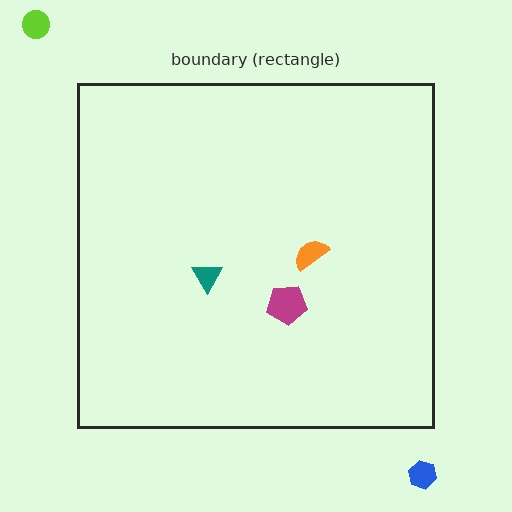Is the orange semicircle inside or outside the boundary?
Inside.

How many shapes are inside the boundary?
3 inside, 2 outside.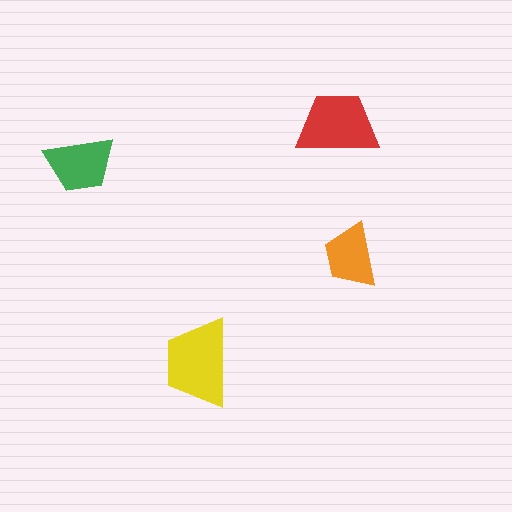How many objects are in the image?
There are 4 objects in the image.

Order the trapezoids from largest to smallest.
the yellow one, the red one, the green one, the orange one.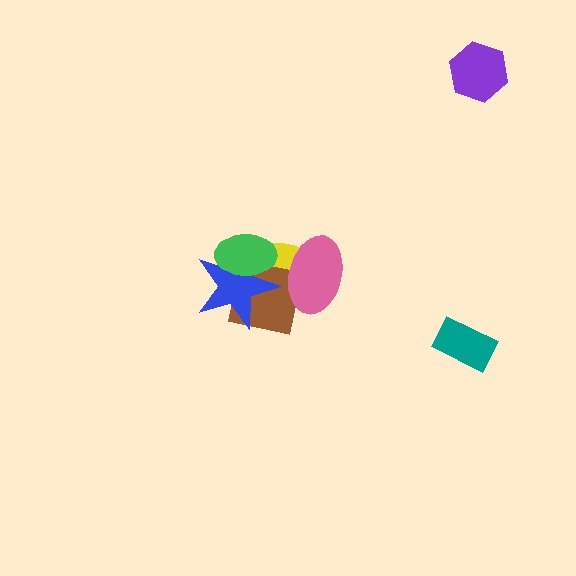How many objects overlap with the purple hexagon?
0 objects overlap with the purple hexagon.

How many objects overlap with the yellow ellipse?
4 objects overlap with the yellow ellipse.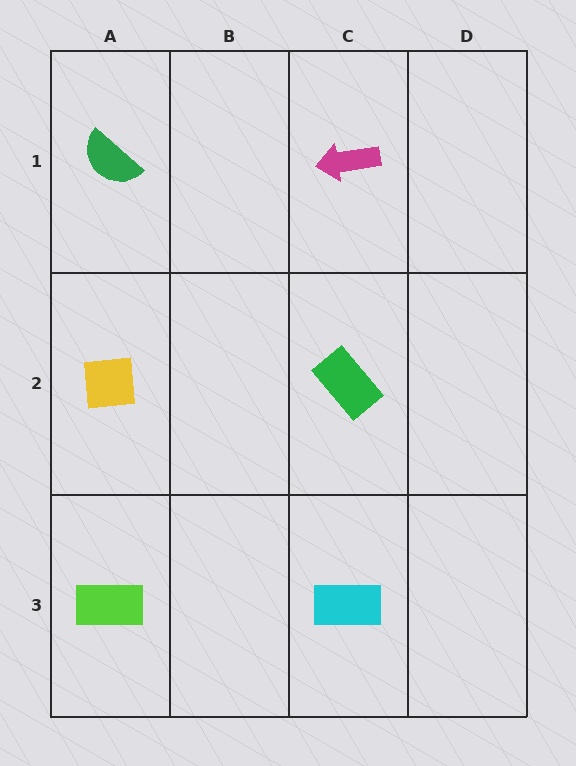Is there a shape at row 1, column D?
No, that cell is empty.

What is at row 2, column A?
A yellow square.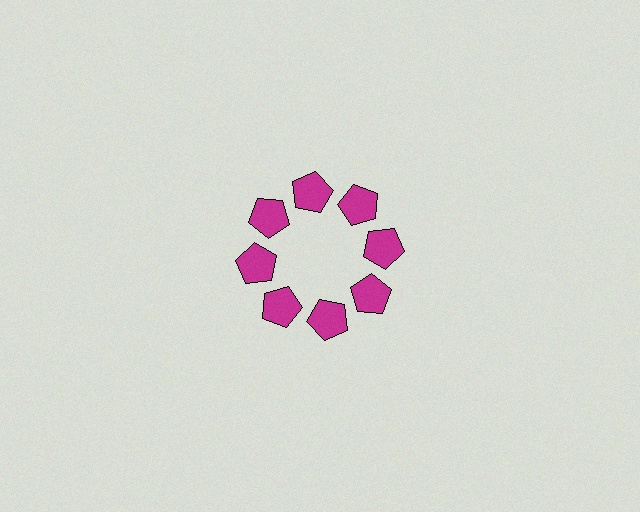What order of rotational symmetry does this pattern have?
This pattern has 8-fold rotational symmetry.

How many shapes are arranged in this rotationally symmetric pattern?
There are 8 shapes, arranged in 8 groups of 1.